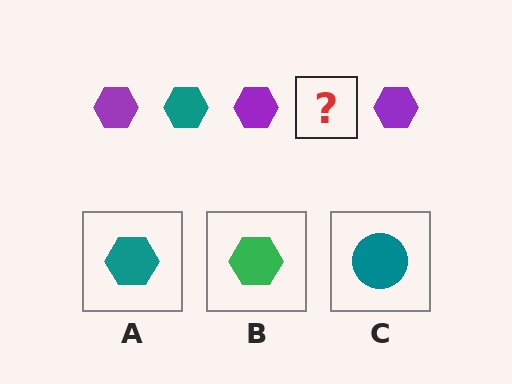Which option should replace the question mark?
Option A.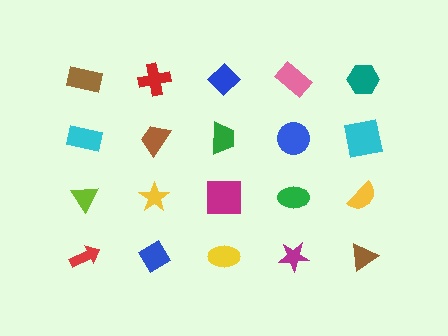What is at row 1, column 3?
A blue diamond.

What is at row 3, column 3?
A magenta square.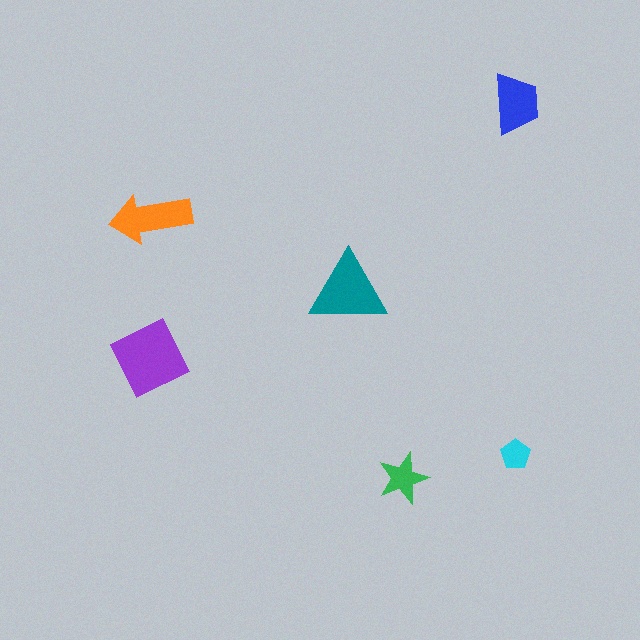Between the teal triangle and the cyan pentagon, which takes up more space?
The teal triangle.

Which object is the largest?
The purple square.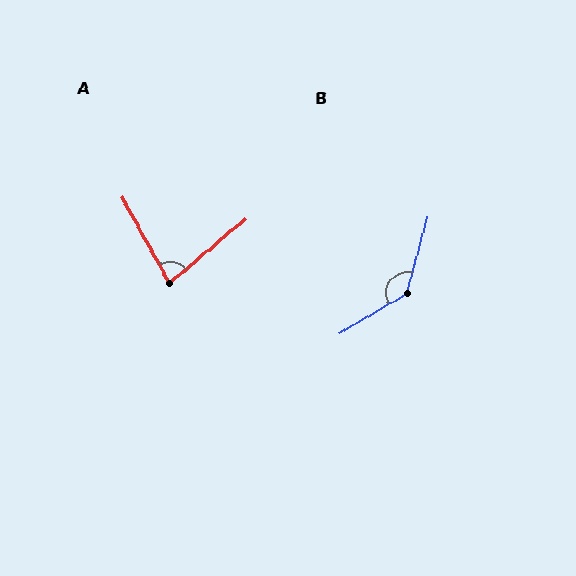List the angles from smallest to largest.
A (79°), B (136°).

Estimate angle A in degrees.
Approximately 79 degrees.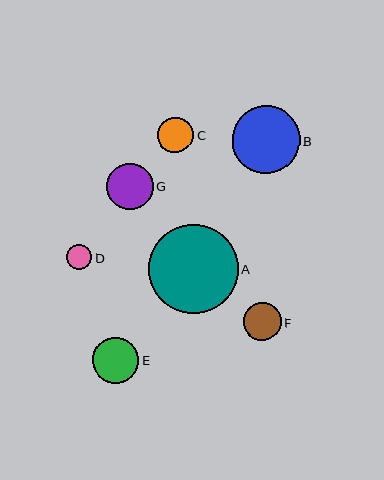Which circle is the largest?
Circle A is the largest with a size of approximately 90 pixels.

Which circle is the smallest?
Circle D is the smallest with a size of approximately 25 pixels.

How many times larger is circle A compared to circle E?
Circle A is approximately 1.9 times the size of circle E.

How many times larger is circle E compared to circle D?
Circle E is approximately 1.8 times the size of circle D.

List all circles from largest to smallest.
From largest to smallest: A, B, G, E, F, C, D.